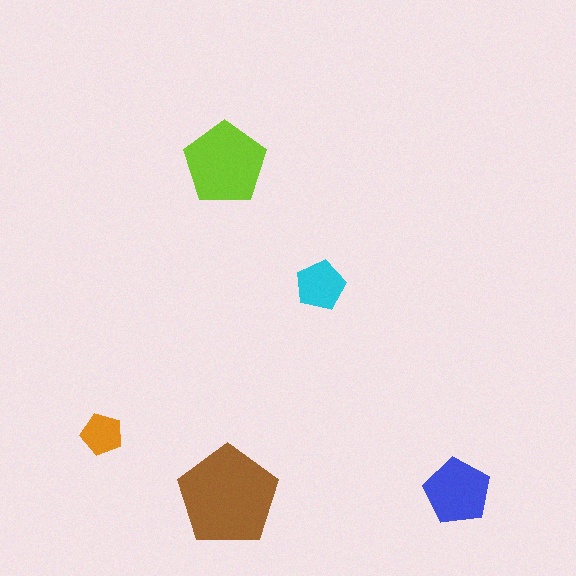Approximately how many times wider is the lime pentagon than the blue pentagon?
About 1.5 times wider.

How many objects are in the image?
There are 5 objects in the image.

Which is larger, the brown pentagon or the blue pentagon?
The brown one.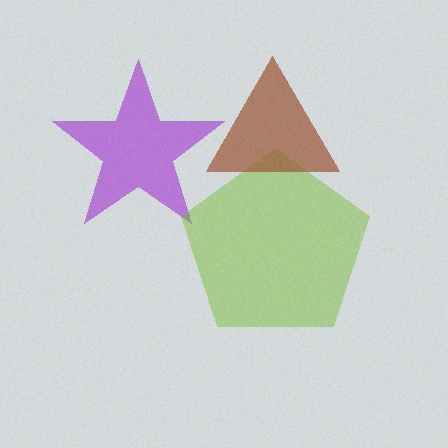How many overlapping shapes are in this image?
There are 3 overlapping shapes in the image.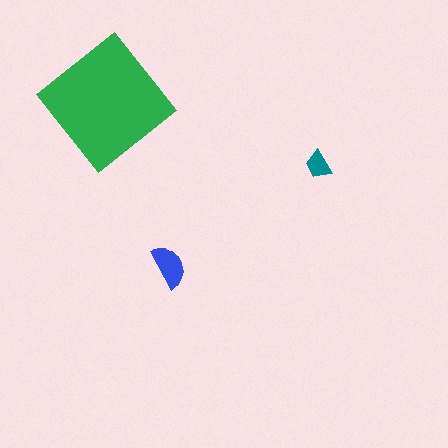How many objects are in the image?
There are 3 objects in the image.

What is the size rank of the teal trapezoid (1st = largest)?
3rd.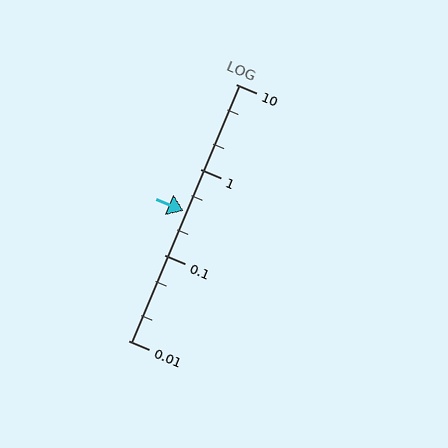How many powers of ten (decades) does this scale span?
The scale spans 3 decades, from 0.01 to 10.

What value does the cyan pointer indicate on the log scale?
The pointer indicates approximately 0.33.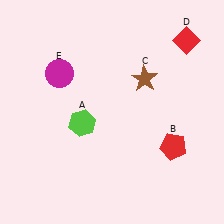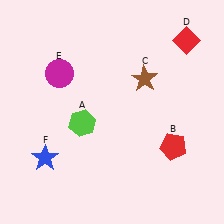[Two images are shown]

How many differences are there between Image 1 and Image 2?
There is 1 difference between the two images.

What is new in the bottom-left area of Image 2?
A blue star (F) was added in the bottom-left area of Image 2.